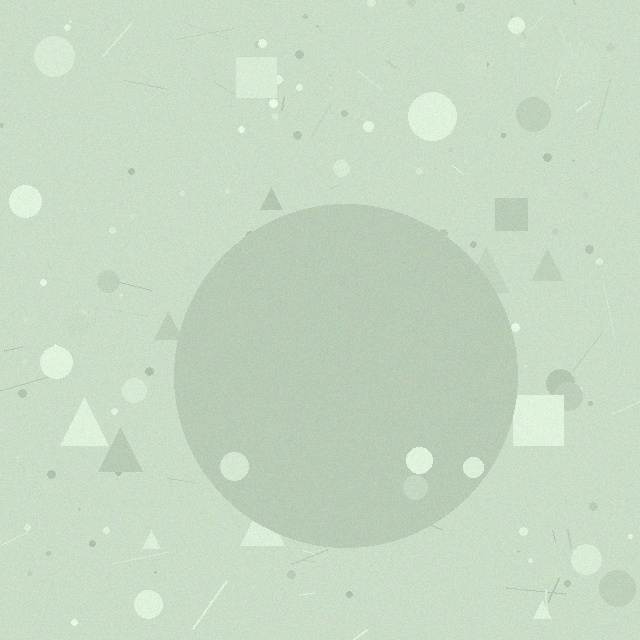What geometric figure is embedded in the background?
A circle is embedded in the background.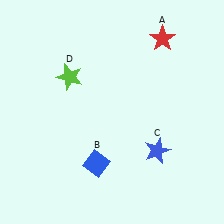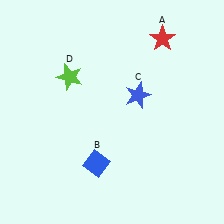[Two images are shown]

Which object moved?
The blue star (C) moved up.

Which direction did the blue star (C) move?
The blue star (C) moved up.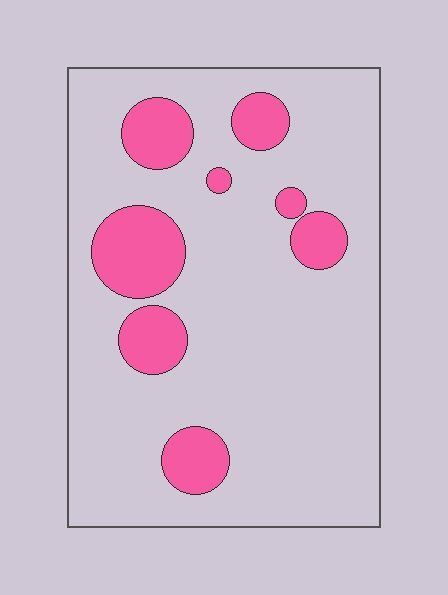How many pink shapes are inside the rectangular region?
8.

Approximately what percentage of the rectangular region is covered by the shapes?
Approximately 20%.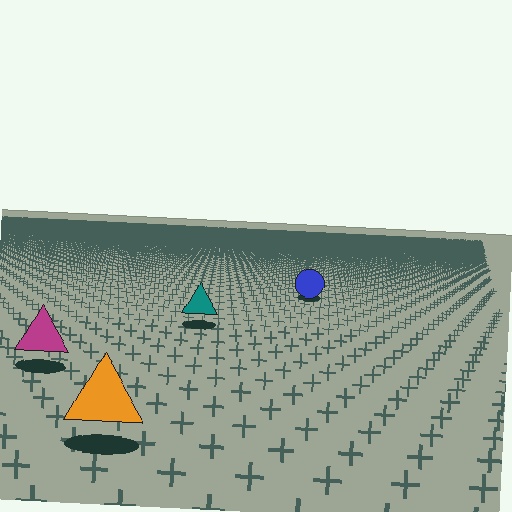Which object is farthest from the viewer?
The blue circle is farthest from the viewer. It appears smaller and the ground texture around it is denser.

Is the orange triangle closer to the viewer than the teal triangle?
Yes. The orange triangle is closer — you can tell from the texture gradient: the ground texture is coarser near it.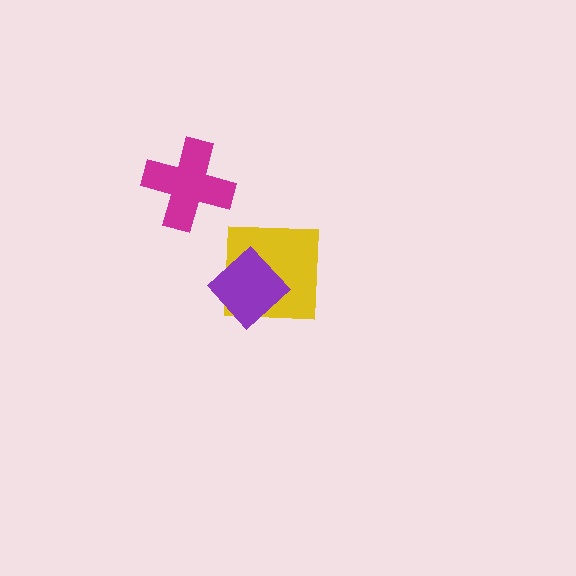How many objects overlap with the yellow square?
1 object overlaps with the yellow square.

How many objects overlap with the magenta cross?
0 objects overlap with the magenta cross.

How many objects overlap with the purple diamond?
1 object overlaps with the purple diamond.